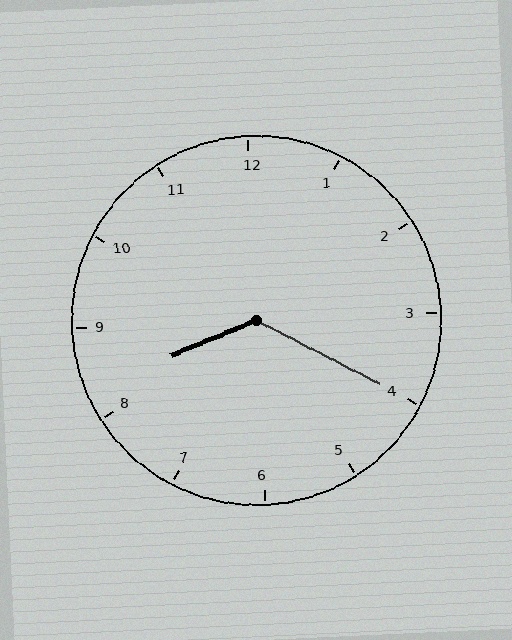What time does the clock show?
8:20.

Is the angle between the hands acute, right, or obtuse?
It is obtuse.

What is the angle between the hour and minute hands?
Approximately 130 degrees.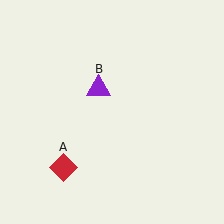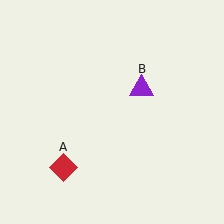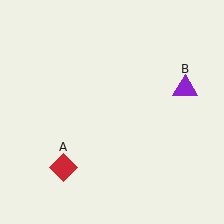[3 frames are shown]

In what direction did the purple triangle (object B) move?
The purple triangle (object B) moved right.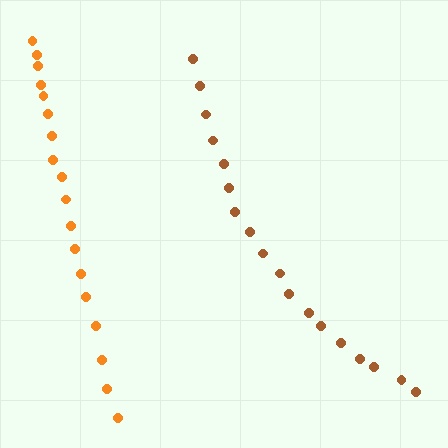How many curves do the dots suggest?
There are 2 distinct paths.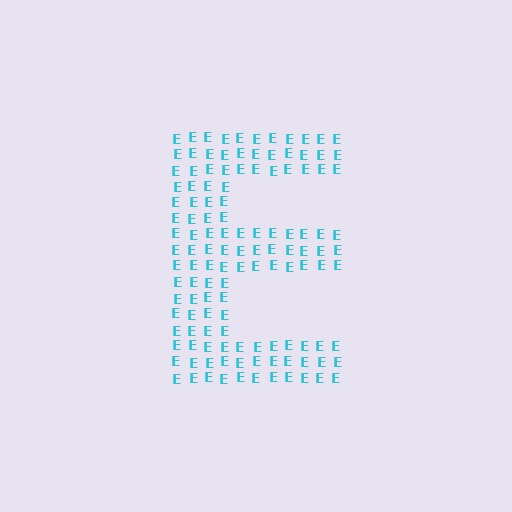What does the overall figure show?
The overall figure shows the letter E.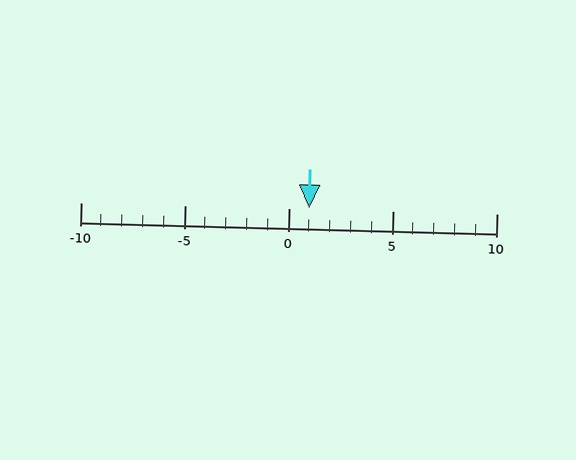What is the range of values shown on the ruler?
The ruler shows values from -10 to 10.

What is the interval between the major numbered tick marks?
The major tick marks are spaced 5 units apart.